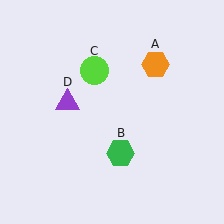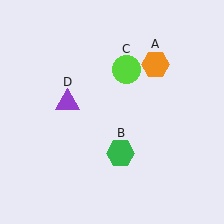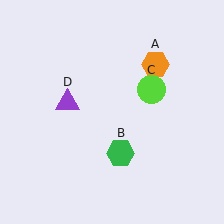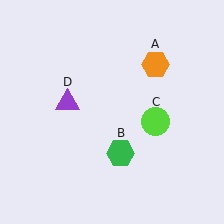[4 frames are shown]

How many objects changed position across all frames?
1 object changed position: lime circle (object C).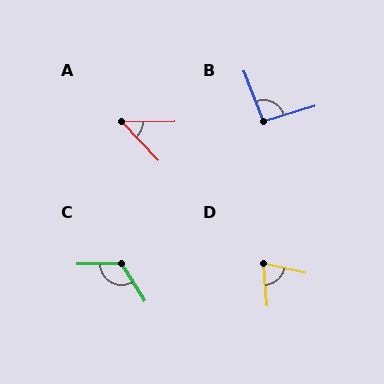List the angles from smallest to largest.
A (47°), D (72°), B (93°), C (121°).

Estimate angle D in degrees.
Approximately 72 degrees.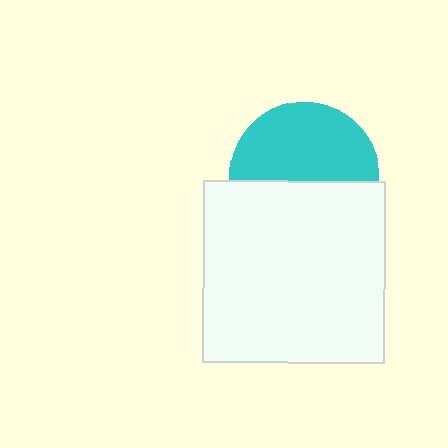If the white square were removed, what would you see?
You would see the complete cyan circle.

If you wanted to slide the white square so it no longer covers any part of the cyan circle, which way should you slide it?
Slide it down — that is the most direct way to separate the two shapes.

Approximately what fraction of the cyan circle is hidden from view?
Roughly 47% of the cyan circle is hidden behind the white square.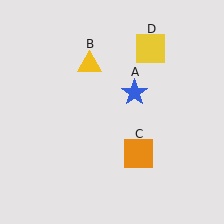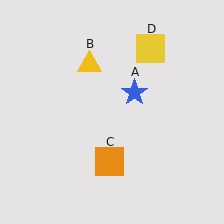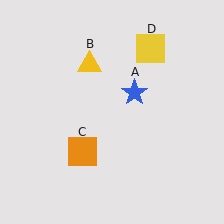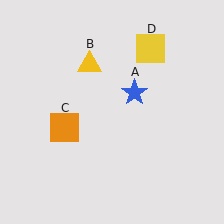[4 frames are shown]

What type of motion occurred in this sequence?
The orange square (object C) rotated clockwise around the center of the scene.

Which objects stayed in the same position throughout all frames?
Blue star (object A) and yellow triangle (object B) and yellow square (object D) remained stationary.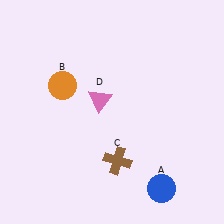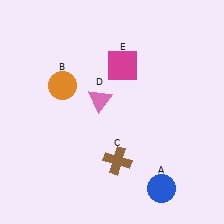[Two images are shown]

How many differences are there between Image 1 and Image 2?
There is 1 difference between the two images.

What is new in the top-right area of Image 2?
A magenta square (E) was added in the top-right area of Image 2.